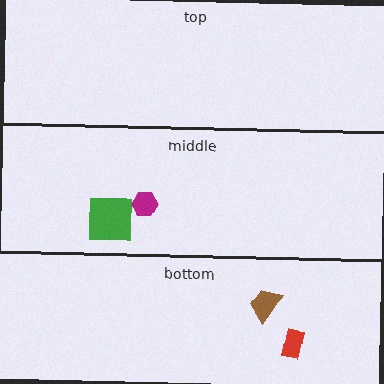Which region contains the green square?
The middle region.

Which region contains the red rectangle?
The bottom region.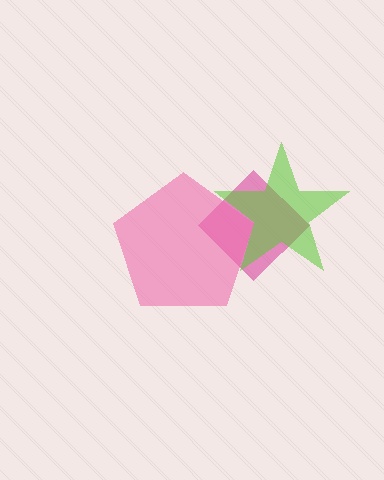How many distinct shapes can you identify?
There are 3 distinct shapes: a magenta diamond, a lime star, a pink pentagon.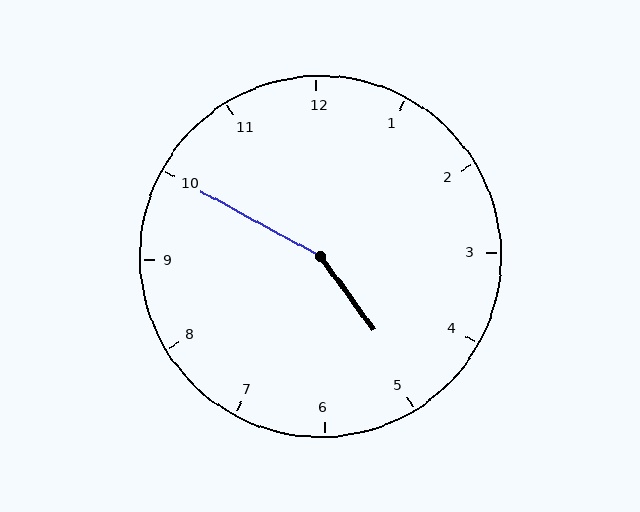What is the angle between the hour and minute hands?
Approximately 155 degrees.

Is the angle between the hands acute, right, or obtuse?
It is obtuse.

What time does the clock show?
4:50.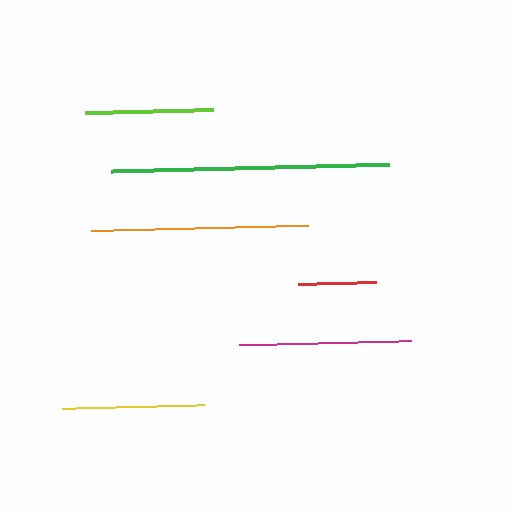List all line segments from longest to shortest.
From longest to shortest: green, orange, magenta, yellow, lime, red.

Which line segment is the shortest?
The red line is the shortest at approximately 78 pixels.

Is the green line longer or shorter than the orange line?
The green line is longer than the orange line.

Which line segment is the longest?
The green line is the longest at approximately 278 pixels.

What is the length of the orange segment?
The orange segment is approximately 217 pixels long.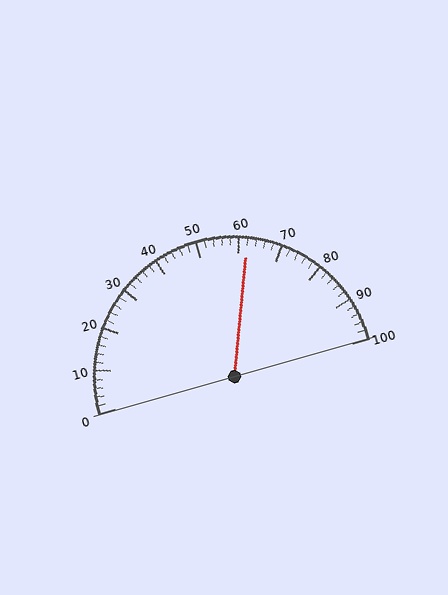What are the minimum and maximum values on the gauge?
The gauge ranges from 0 to 100.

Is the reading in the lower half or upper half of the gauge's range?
The reading is in the upper half of the range (0 to 100).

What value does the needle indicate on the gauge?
The needle indicates approximately 62.